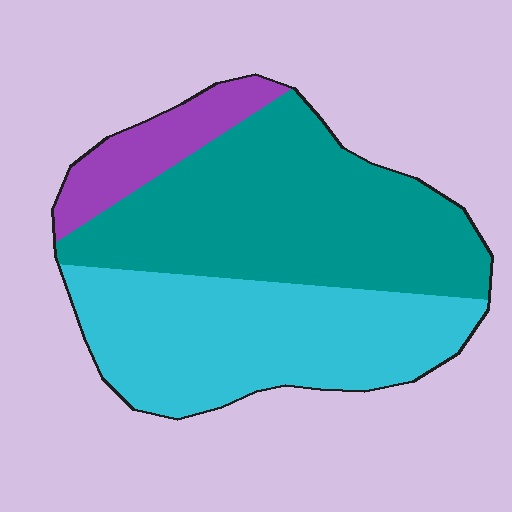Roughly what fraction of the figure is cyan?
Cyan takes up about two fifths (2/5) of the figure.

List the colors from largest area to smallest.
From largest to smallest: teal, cyan, purple.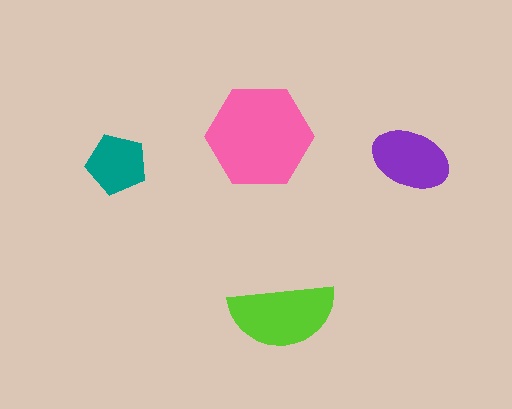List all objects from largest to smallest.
The pink hexagon, the lime semicircle, the purple ellipse, the teal pentagon.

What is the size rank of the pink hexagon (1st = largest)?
1st.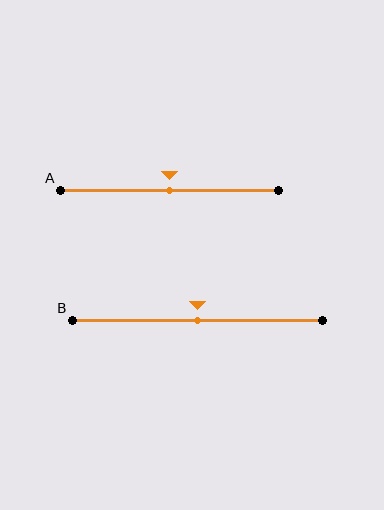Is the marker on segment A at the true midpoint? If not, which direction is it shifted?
Yes, the marker on segment A is at the true midpoint.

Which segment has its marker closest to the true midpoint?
Segment A has its marker closest to the true midpoint.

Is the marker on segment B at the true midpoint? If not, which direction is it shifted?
Yes, the marker on segment B is at the true midpoint.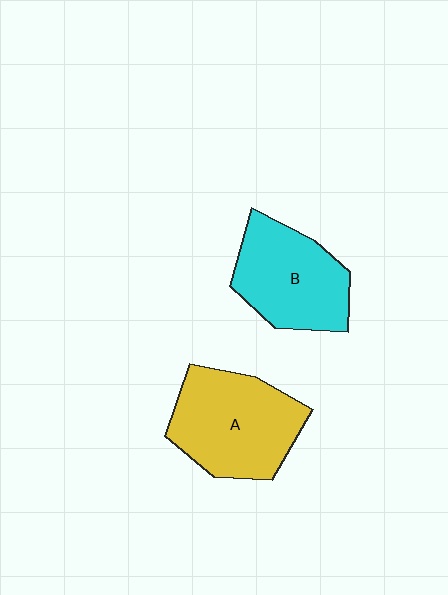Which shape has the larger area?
Shape A (yellow).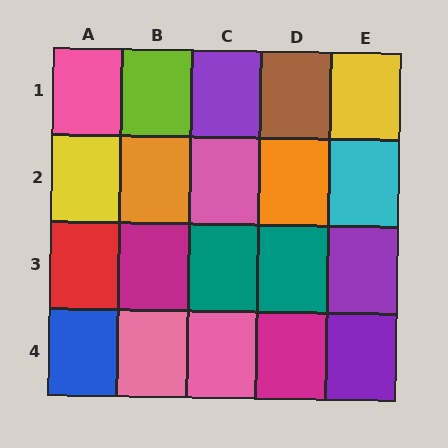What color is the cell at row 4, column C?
Pink.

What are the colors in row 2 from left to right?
Yellow, orange, pink, orange, cyan.